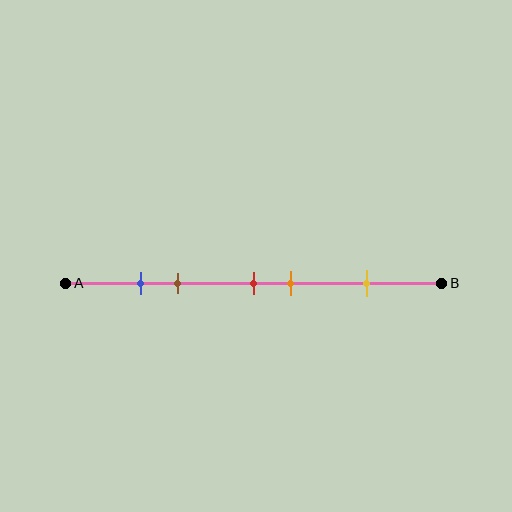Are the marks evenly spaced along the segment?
No, the marks are not evenly spaced.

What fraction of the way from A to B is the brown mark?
The brown mark is approximately 30% (0.3) of the way from A to B.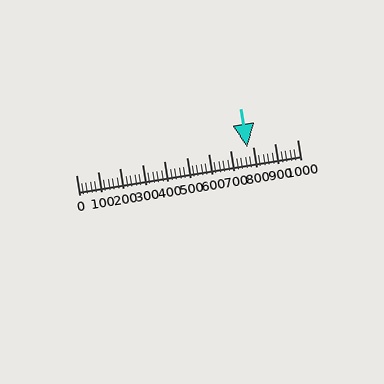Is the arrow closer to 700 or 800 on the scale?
The arrow is closer to 800.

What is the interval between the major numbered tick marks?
The major tick marks are spaced 100 units apart.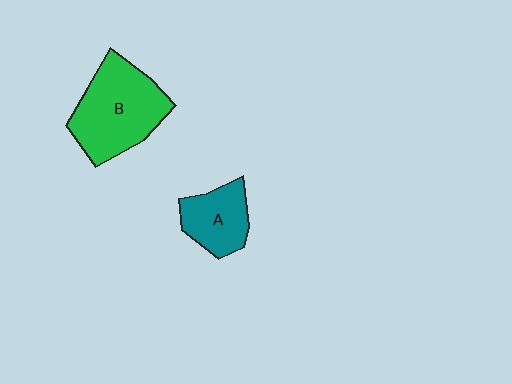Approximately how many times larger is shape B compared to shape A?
Approximately 1.8 times.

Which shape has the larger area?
Shape B (green).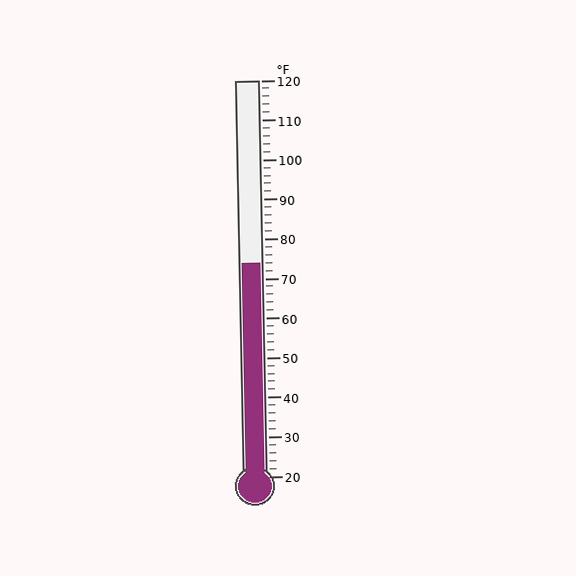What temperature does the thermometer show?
The thermometer shows approximately 74°F.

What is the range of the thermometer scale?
The thermometer scale ranges from 20°F to 120°F.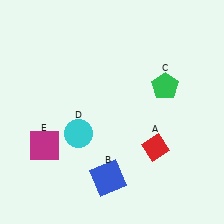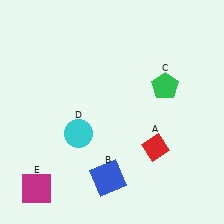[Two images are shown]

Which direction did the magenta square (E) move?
The magenta square (E) moved down.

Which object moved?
The magenta square (E) moved down.